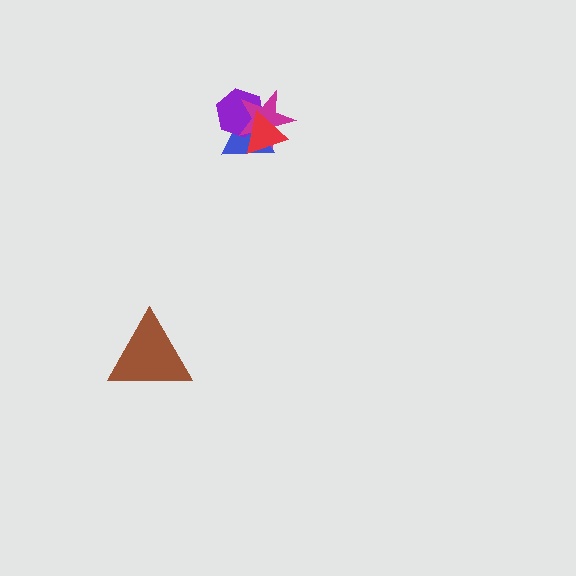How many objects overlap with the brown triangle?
0 objects overlap with the brown triangle.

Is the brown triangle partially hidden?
No, no other shape covers it.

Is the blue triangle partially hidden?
Yes, it is partially covered by another shape.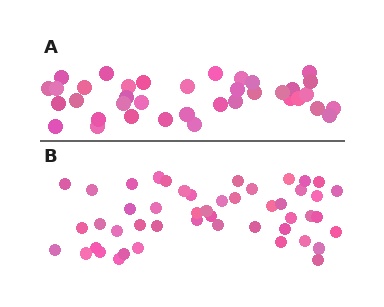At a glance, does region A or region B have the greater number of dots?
Region B (the bottom region) has more dots.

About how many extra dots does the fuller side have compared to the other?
Region B has roughly 12 or so more dots than region A.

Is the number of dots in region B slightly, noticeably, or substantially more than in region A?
Region B has noticeably more, but not dramatically so. The ratio is roughly 1.3 to 1.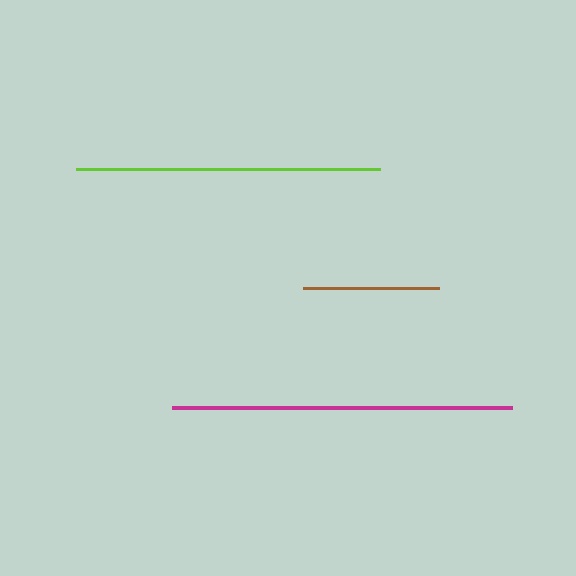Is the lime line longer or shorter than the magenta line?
The magenta line is longer than the lime line.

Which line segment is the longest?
The magenta line is the longest at approximately 340 pixels.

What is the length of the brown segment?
The brown segment is approximately 137 pixels long.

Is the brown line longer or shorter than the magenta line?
The magenta line is longer than the brown line.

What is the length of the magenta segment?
The magenta segment is approximately 340 pixels long.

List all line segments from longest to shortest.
From longest to shortest: magenta, lime, brown.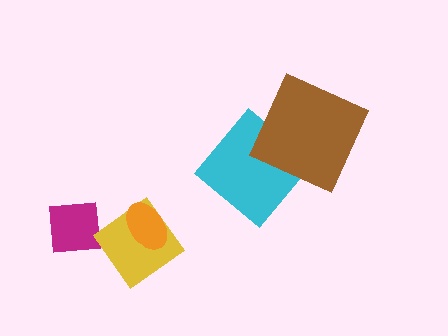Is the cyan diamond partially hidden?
Yes, it is partially covered by another shape.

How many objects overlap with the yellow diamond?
2 objects overlap with the yellow diamond.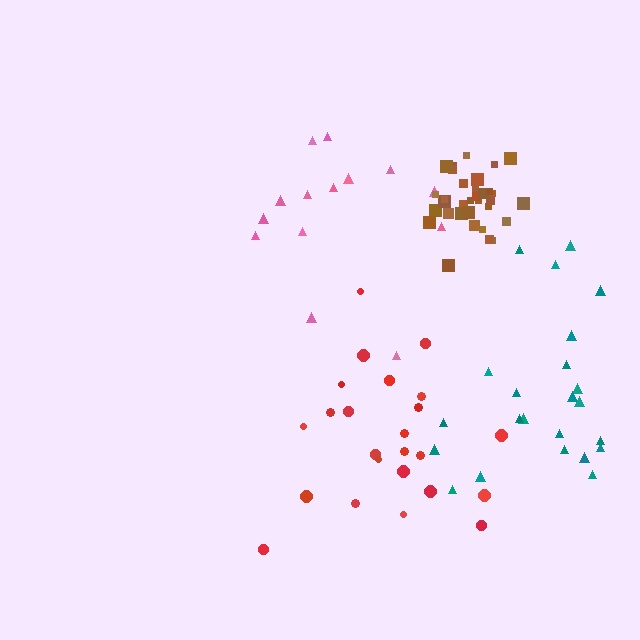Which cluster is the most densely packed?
Brown.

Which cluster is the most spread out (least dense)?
Pink.